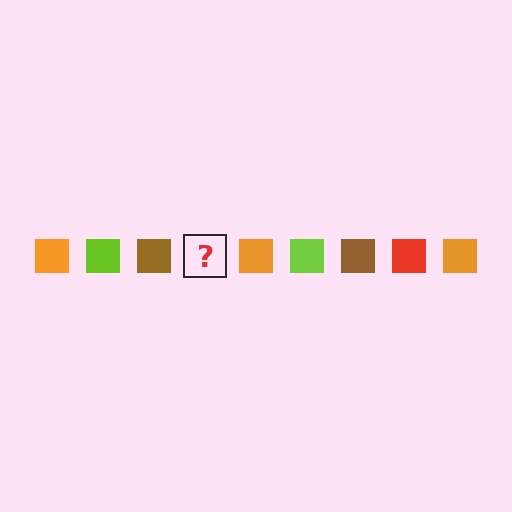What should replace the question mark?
The question mark should be replaced with a red square.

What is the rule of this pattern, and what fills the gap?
The rule is that the pattern cycles through orange, lime, brown, red squares. The gap should be filled with a red square.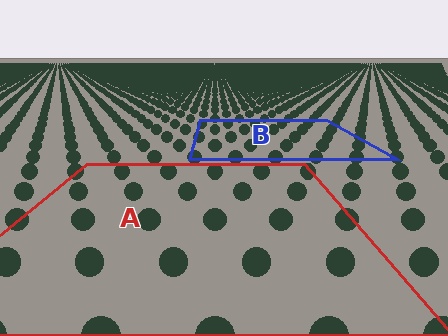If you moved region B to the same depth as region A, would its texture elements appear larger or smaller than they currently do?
They would appear larger. At a closer depth, the same texture elements are projected at a bigger on-screen size.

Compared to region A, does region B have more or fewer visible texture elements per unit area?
Region B has more texture elements per unit area — they are packed more densely because it is farther away.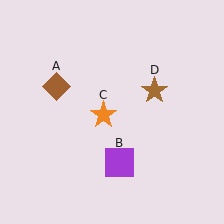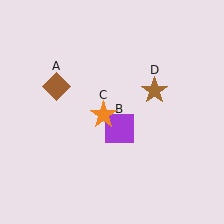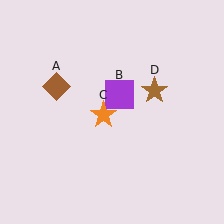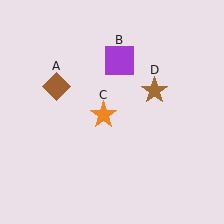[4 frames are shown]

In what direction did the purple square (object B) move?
The purple square (object B) moved up.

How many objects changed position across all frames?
1 object changed position: purple square (object B).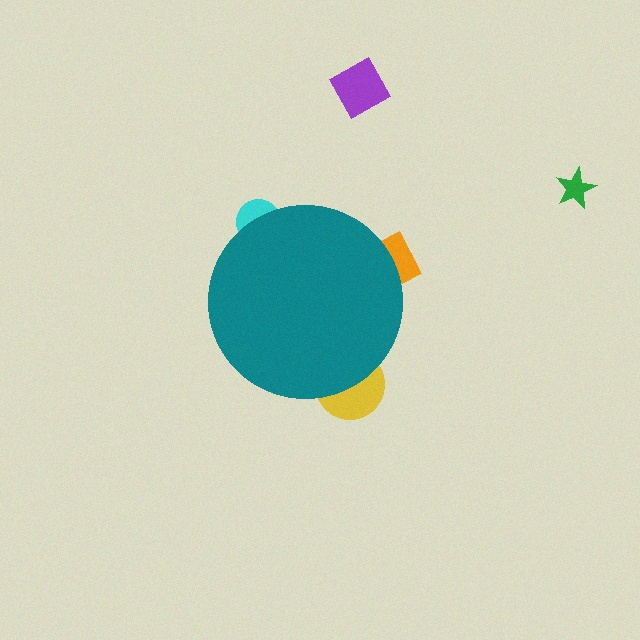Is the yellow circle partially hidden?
Yes, the yellow circle is partially hidden behind the teal circle.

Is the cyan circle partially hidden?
Yes, the cyan circle is partially hidden behind the teal circle.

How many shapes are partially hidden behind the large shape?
3 shapes are partially hidden.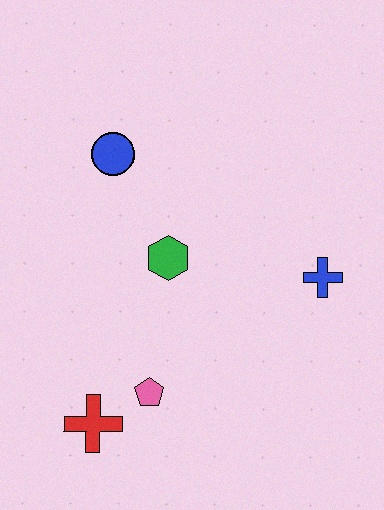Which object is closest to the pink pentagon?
The red cross is closest to the pink pentagon.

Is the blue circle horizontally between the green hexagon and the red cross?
Yes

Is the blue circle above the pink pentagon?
Yes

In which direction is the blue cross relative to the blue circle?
The blue cross is to the right of the blue circle.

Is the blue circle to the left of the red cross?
No